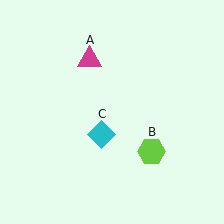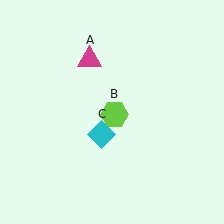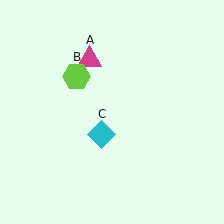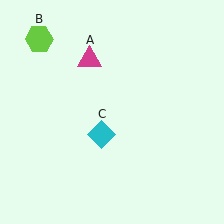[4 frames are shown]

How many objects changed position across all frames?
1 object changed position: lime hexagon (object B).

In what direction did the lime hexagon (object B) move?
The lime hexagon (object B) moved up and to the left.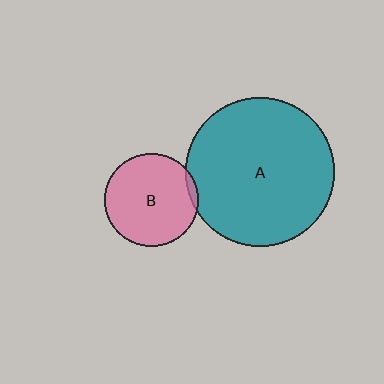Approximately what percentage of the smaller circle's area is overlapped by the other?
Approximately 5%.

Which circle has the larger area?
Circle A (teal).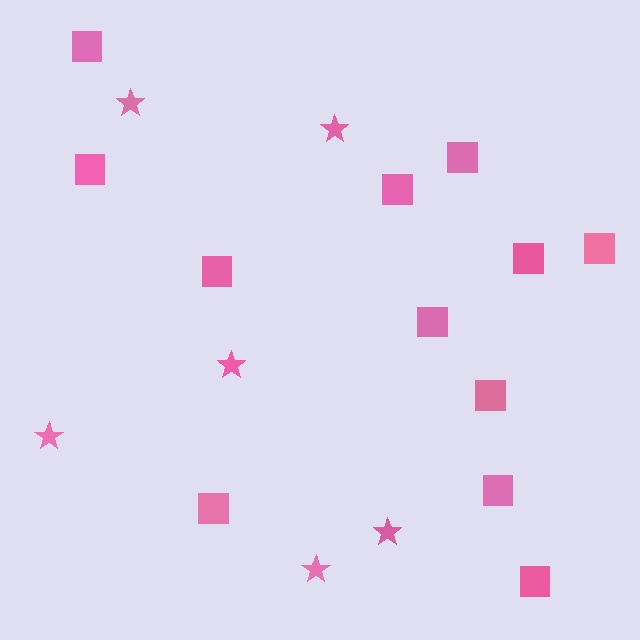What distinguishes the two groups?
There are 2 groups: one group of stars (6) and one group of squares (12).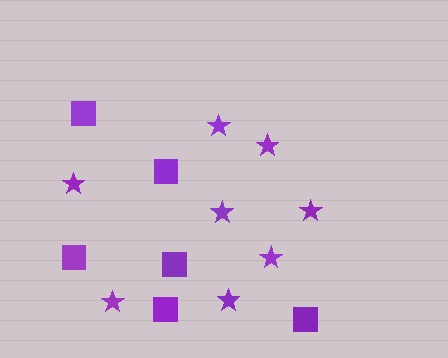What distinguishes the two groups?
There are 2 groups: one group of squares (6) and one group of stars (8).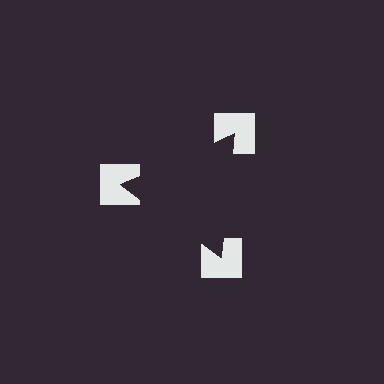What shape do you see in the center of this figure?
An illusory triangle — its edges are inferred from the aligned wedge cuts in the notched squares, not physically drawn.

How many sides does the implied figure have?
3 sides.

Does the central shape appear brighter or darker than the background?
It typically appears slightly darker than the background, even though no actual brightness change is drawn.